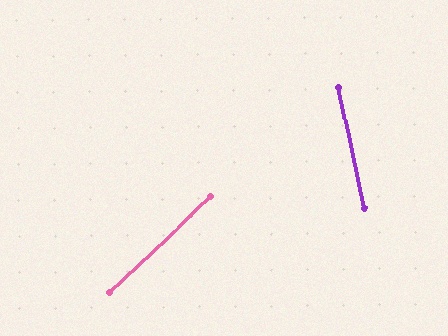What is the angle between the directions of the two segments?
Approximately 59 degrees.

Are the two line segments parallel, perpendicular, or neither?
Neither parallel nor perpendicular — they differ by about 59°.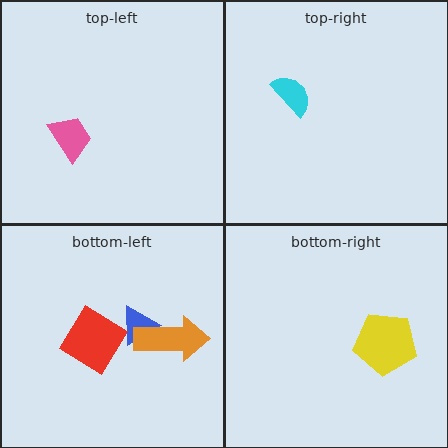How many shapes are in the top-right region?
1.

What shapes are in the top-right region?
The cyan semicircle.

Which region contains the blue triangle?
The bottom-left region.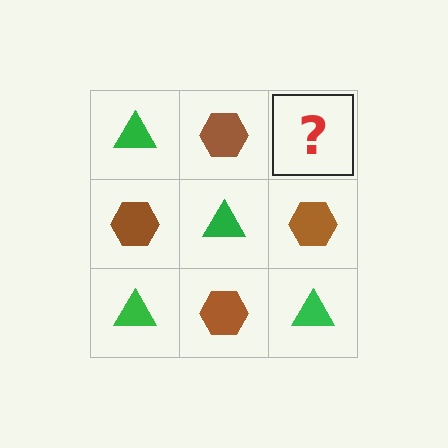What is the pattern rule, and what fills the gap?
The rule is that it alternates green triangle and brown hexagon in a checkerboard pattern. The gap should be filled with a green triangle.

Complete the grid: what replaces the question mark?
The question mark should be replaced with a green triangle.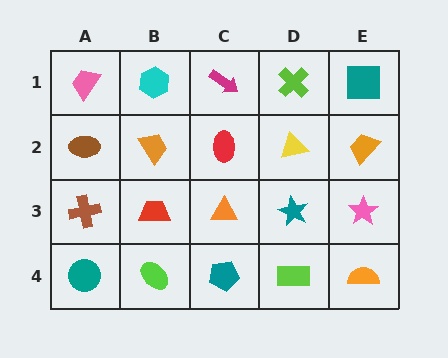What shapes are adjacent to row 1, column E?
An orange trapezoid (row 2, column E), a lime cross (row 1, column D).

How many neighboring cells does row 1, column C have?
3.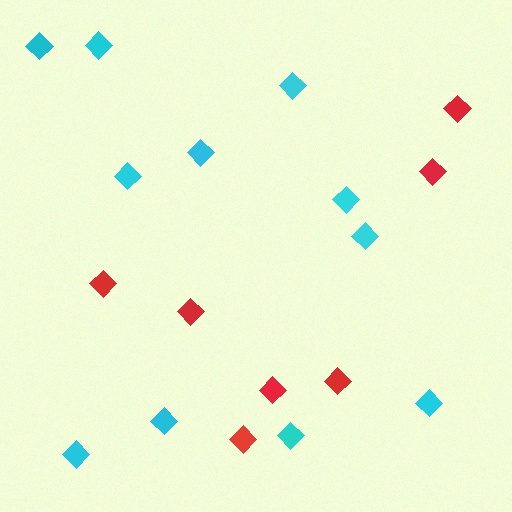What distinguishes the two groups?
There are 2 groups: one group of cyan diamonds (11) and one group of red diamonds (7).